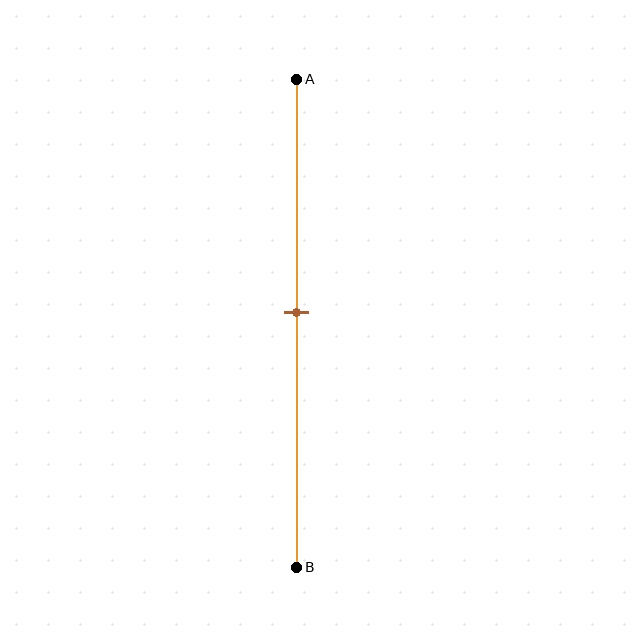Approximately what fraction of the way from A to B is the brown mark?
The brown mark is approximately 50% of the way from A to B.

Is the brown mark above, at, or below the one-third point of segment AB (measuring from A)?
The brown mark is below the one-third point of segment AB.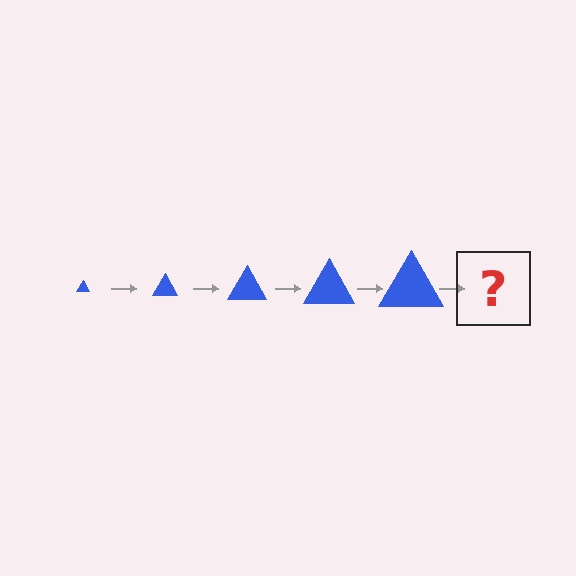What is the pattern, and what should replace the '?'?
The pattern is that the triangle gets progressively larger each step. The '?' should be a blue triangle, larger than the previous one.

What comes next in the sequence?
The next element should be a blue triangle, larger than the previous one.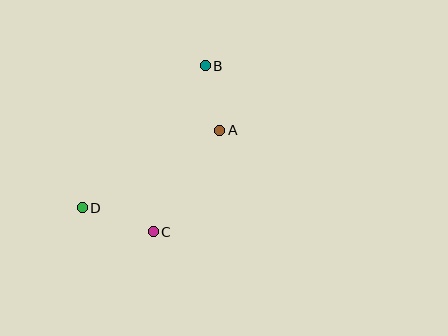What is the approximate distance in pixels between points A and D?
The distance between A and D is approximately 157 pixels.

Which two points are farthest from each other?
Points B and D are farthest from each other.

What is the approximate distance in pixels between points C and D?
The distance between C and D is approximately 75 pixels.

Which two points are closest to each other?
Points A and B are closest to each other.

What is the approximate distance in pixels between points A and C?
The distance between A and C is approximately 121 pixels.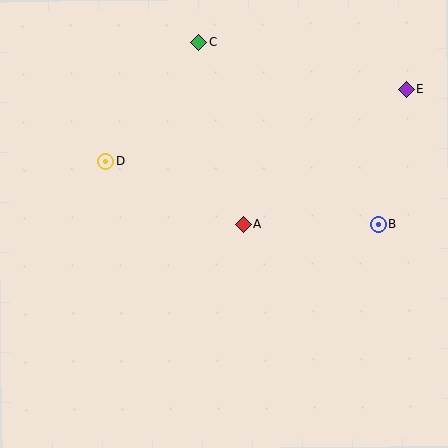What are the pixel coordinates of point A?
Point A is at (243, 224).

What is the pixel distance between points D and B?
The distance between D and B is 279 pixels.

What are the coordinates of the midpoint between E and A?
The midpoint between E and A is at (325, 157).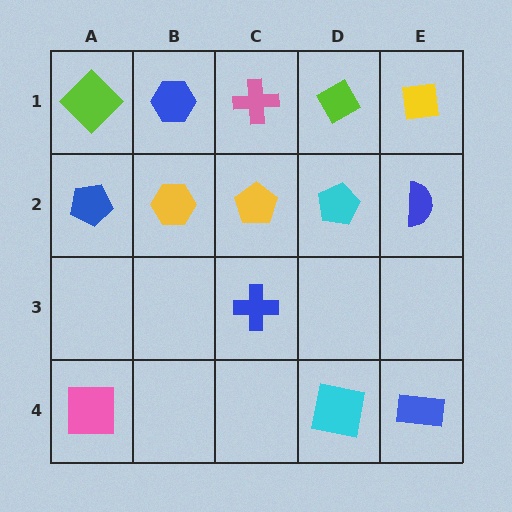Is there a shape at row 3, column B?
No, that cell is empty.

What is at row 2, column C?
A yellow pentagon.